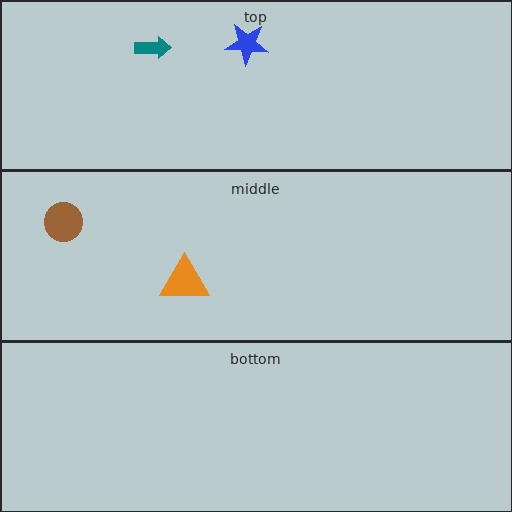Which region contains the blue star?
The top region.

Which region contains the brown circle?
The middle region.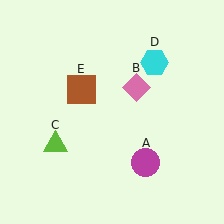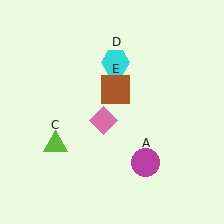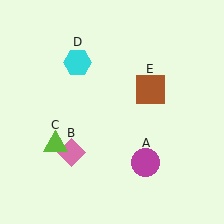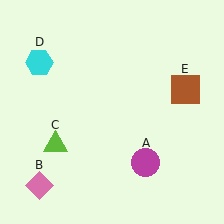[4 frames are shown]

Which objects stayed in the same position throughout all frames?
Magenta circle (object A) and lime triangle (object C) remained stationary.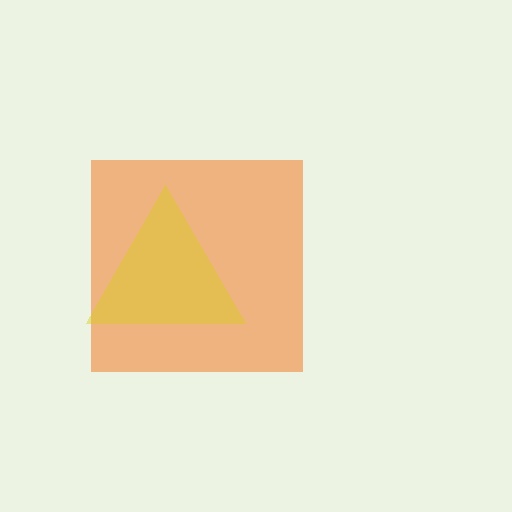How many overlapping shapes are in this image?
There are 2 overlapping shapes in the image.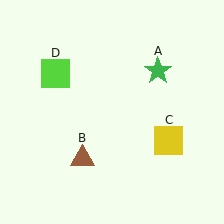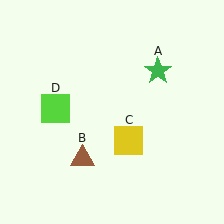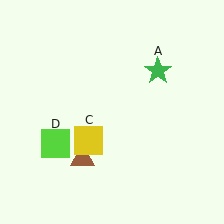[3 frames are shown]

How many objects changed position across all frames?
2 objects changed position: yellow square (object C), lime square (object D).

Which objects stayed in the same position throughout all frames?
Green star (object A) and brown triangle (object B) remained stationary.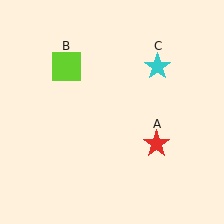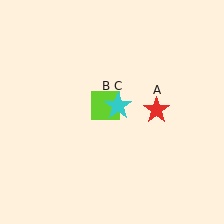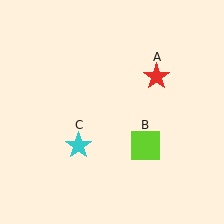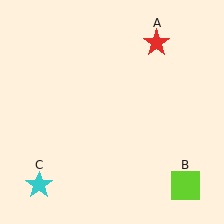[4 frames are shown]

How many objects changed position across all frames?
3 objects changed position: red star (object A), lime square (object B), cyan star (object C).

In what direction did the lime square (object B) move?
The lime square (object B) moved down and to the right.